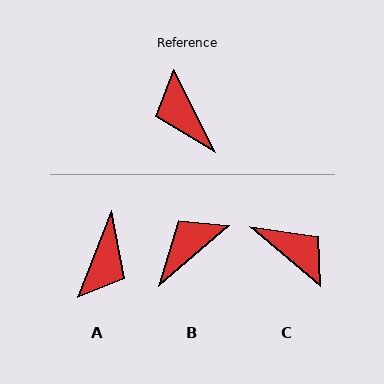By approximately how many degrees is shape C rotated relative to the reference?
Approximately 157 degrees clockwise.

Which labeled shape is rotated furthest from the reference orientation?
C, about 157 degrees away.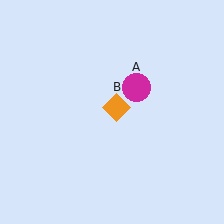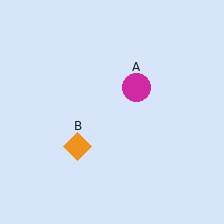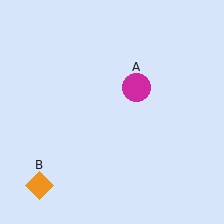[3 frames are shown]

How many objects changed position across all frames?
1 object changed position: orange diamond (object B).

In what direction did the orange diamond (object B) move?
The orange diamond (object B) moved down and to the left.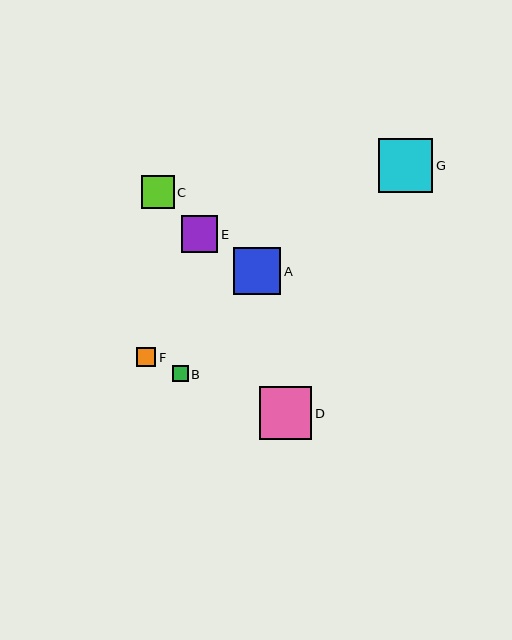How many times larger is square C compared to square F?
Square C is approximately 1.8 times the size of square F.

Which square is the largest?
Square G is the largest with a size of approximately 54 pixels.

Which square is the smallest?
Square B is the smallest with a size of approximately 16 pixels.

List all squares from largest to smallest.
From largest to smallest: G, D, A, E, C, F, B.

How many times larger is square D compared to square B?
Square D is approximately 3.3 times the size of square B.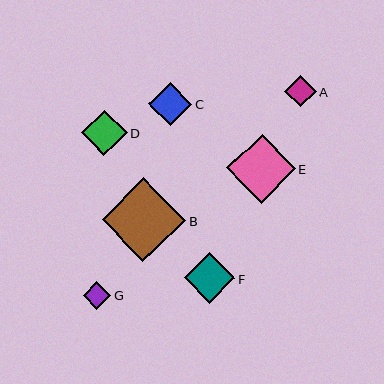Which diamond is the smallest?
Diamond G is the smallest with a size of approximately 28 pixels.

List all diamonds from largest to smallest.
From largest to smallest: B, E, F, D, C, A, G.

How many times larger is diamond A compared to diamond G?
Diamond A is approximately 1.2 times the size of diamond G.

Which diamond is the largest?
Diamond B is the largest with a size of approximately 84 pixels.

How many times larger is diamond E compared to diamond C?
Diamond E is approximately 1.6 times the size of diamond C.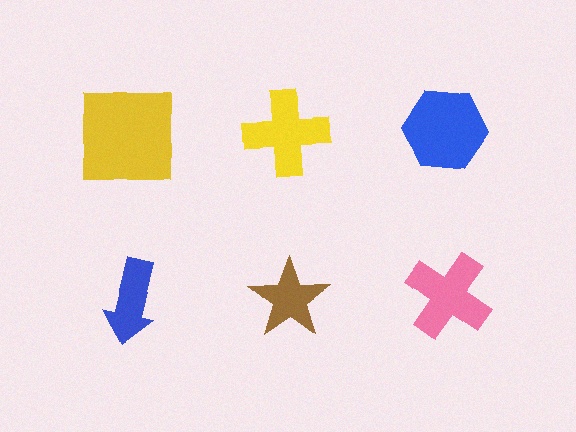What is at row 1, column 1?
A yellow square.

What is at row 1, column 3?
A blue hexagon.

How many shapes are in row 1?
3 shapes.